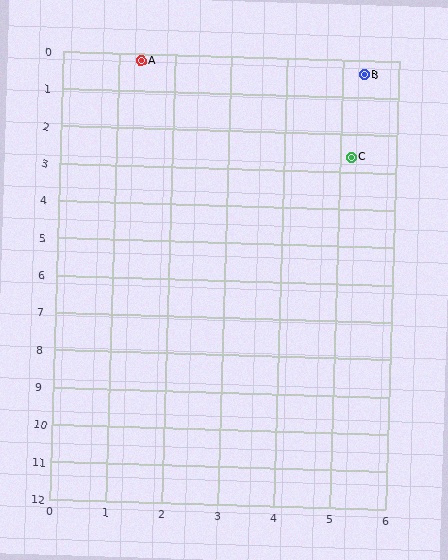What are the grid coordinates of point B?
Point B is at approximately (5.4, 0.4).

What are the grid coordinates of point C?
Point C is at approximately (5.2, 2.6).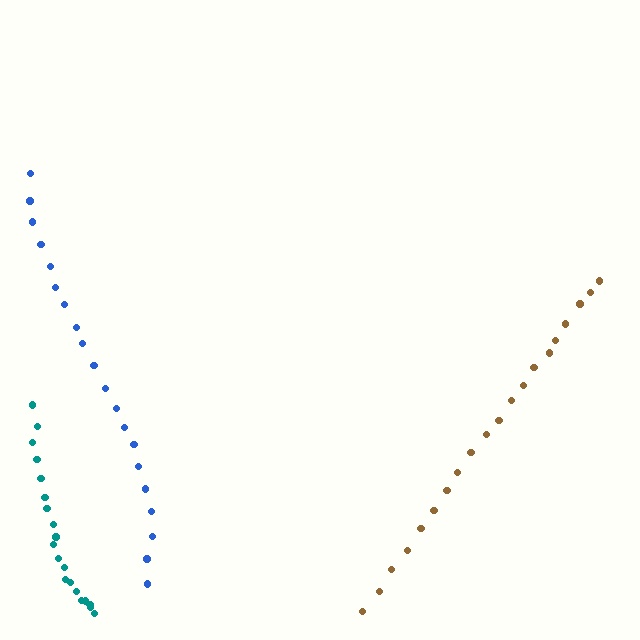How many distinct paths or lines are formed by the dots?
There are 3 distinct paths.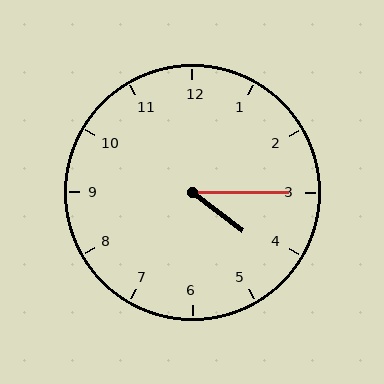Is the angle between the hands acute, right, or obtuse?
It is acute.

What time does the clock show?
4:15.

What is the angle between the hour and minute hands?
Approximately 38 degrees.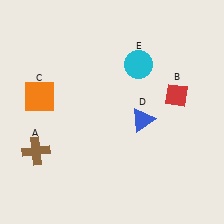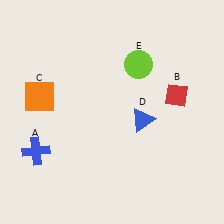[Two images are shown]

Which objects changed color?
A changed from brown to blue. E changed from cyan to lime.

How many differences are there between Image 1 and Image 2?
There are 2 differences between the two images.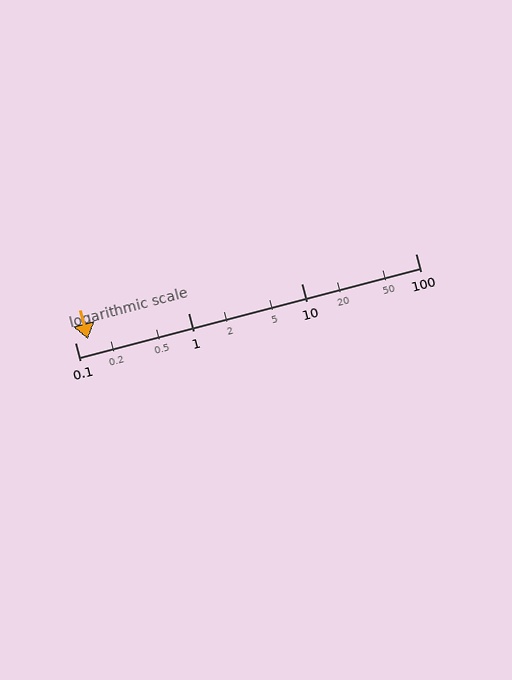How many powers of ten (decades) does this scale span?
The scale spans 3 decades, from 0.1 to 100.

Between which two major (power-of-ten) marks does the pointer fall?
The pointer is between 0.1 and 1.